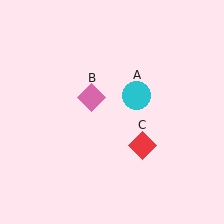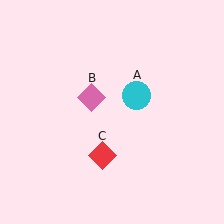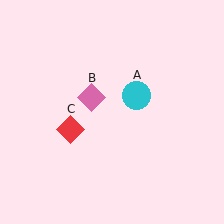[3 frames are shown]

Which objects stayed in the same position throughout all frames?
Cyan circle (object A) and pink diamond (object B) remained stationary.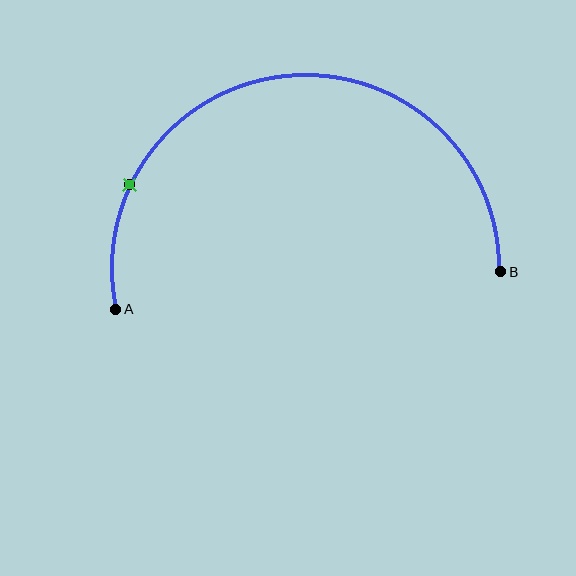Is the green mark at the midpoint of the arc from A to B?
No. The green mark lies on the arc but is closer to endpoint A. The arc midpoint would be at the point on the curve equidistant along the arc from both A and B.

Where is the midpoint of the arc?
The arc midpoint is the point on the curve farthest from the straight line joining A and B. It sits above that line.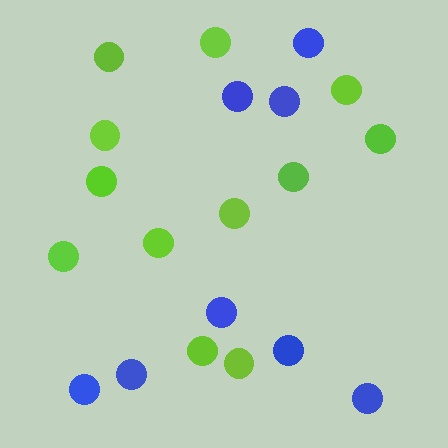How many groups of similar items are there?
There are 2 groups: one group of lime circles (12) and one group of blue circles (8).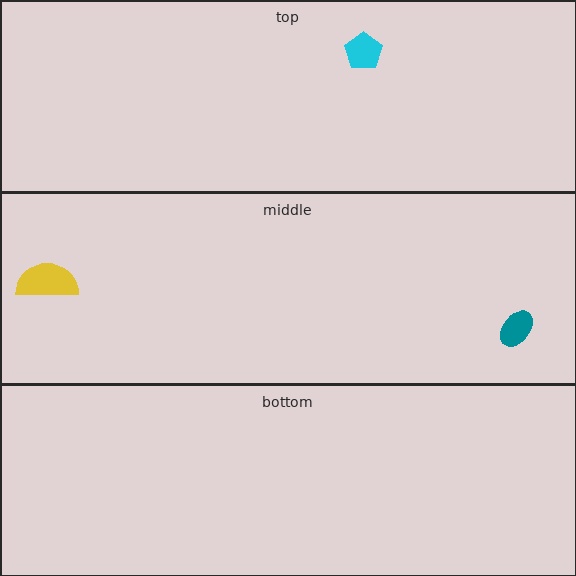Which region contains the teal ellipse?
The middle region.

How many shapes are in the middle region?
2.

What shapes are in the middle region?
The teal ellipse, the yellow semicircle.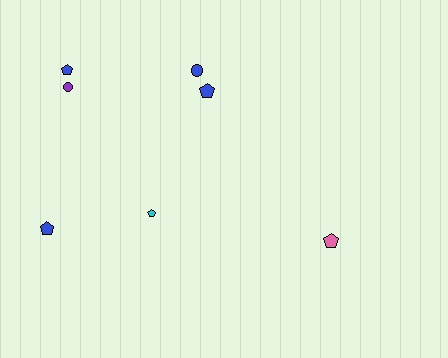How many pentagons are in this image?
There are 5 pentagons.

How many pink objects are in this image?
There is 1 pink object.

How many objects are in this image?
There are 7 objects.